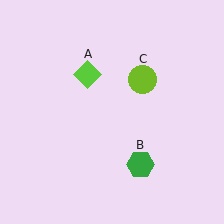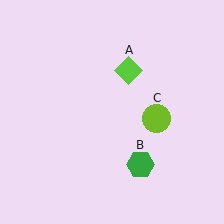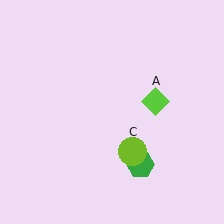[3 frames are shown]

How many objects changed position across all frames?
2 objects changed position: lime diamond (object A), lime circle (object C).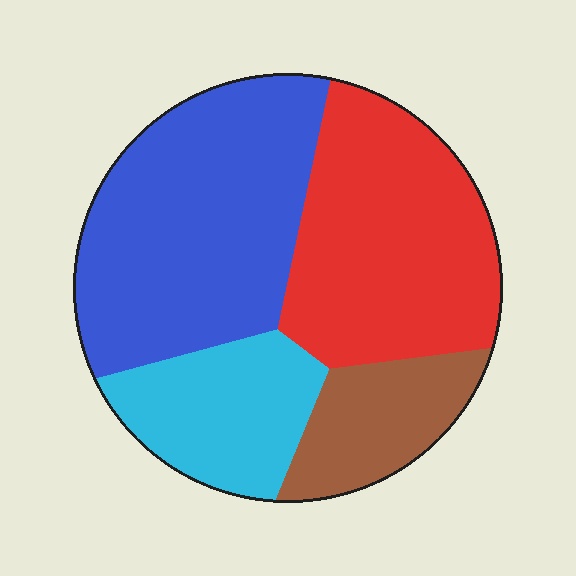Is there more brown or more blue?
Blue.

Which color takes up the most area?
Blue, at roughly 35%.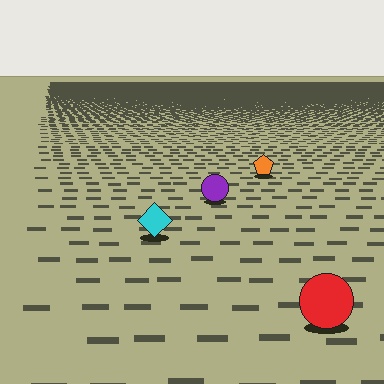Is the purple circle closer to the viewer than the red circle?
No. The red circle is closer — you can tell from the texture gradient: the ground texture is coarser near it.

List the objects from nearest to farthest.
From nearest to farthest: the red circle, the cyan diamond, the purple circle, the orange pentagon.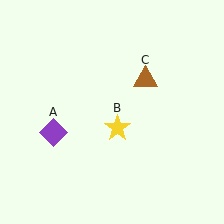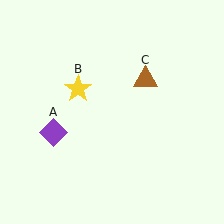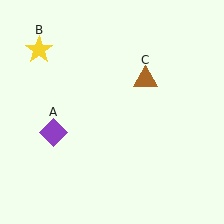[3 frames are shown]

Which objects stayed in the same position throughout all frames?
Purple diamond (object A) and brown triangle (object C) remained stationary.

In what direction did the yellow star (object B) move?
The yellow star (object B) moved up and to the left.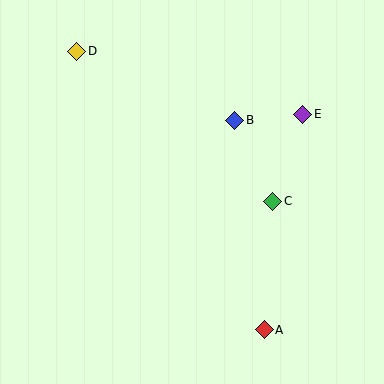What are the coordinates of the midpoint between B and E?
The midpoint between B and E is at (269, 117).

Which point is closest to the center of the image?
Point C at (273, 201) is closest to the center.